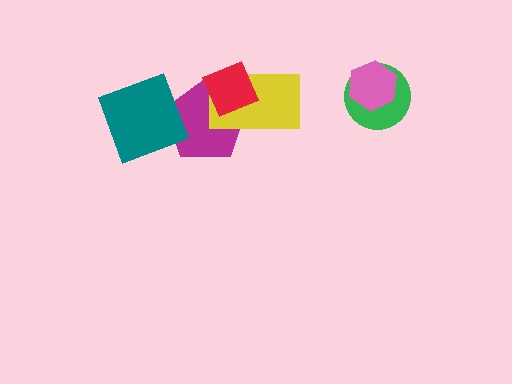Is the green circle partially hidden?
Yes, it is partially covered by another shape.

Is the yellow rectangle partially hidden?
Yes, it is partially covered by another shape.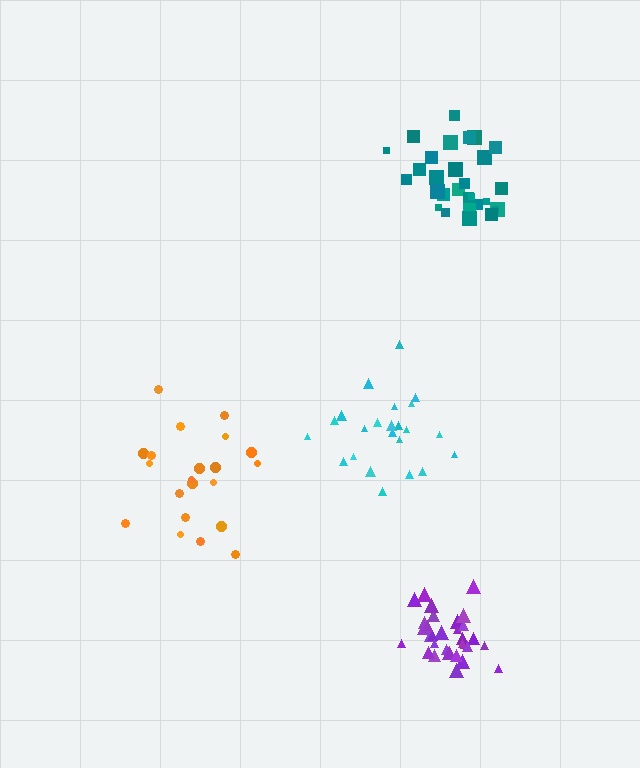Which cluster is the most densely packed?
Purple.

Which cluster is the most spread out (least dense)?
Orange.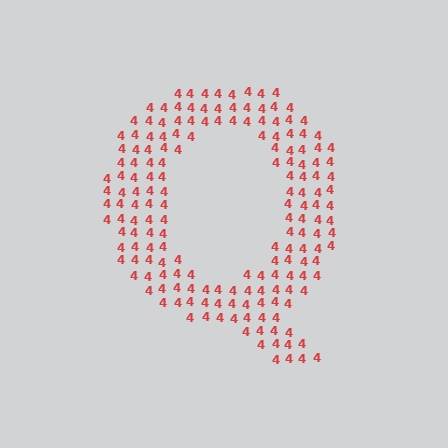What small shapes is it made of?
It is made of small digit 4's.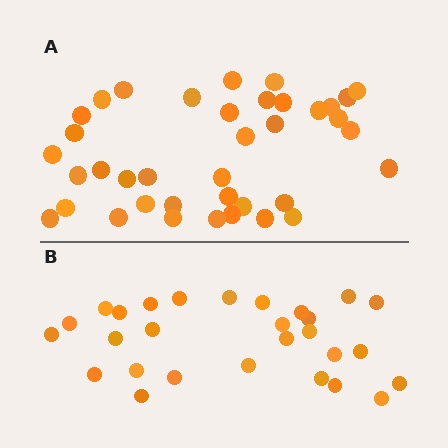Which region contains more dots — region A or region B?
Region A (the top region) has more dots.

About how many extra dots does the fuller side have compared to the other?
Region A has roughly 10 or so more dots than region B.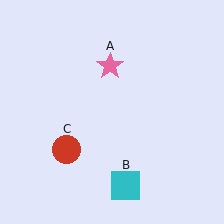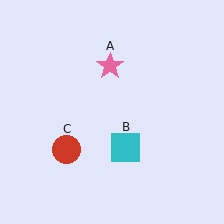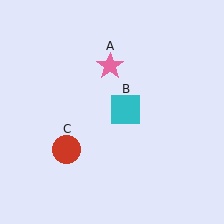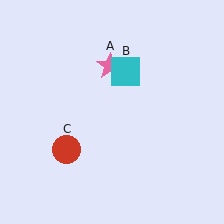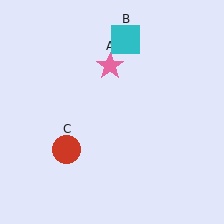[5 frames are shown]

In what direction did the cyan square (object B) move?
The cyan square (object B) moved up.